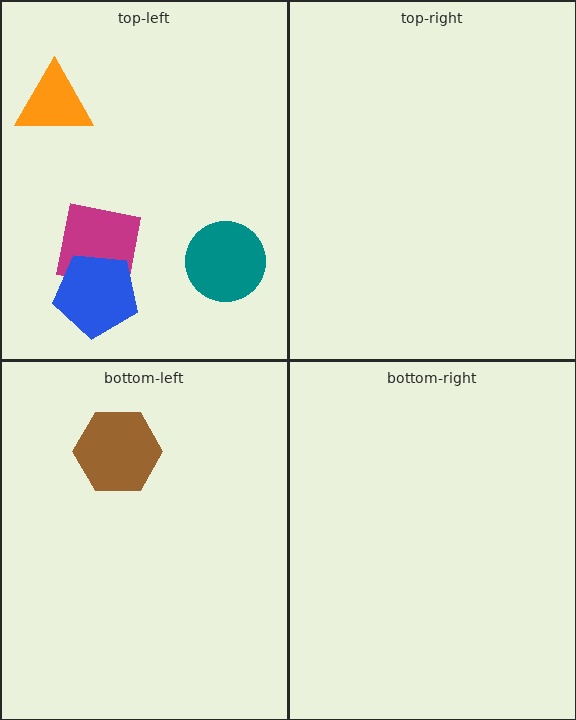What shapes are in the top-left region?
The orange triangle, the magenta square, the blue pentagon, the teal circle.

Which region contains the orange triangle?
The top-left region.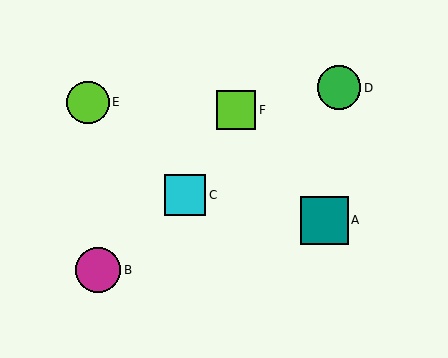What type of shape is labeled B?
Shape B is a magenta circle.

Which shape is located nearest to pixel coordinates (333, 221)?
The teal square (labeled A) at (324, 220) is nearest to that location.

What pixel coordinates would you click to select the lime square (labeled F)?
Click at (236, 110) to select the lime square F.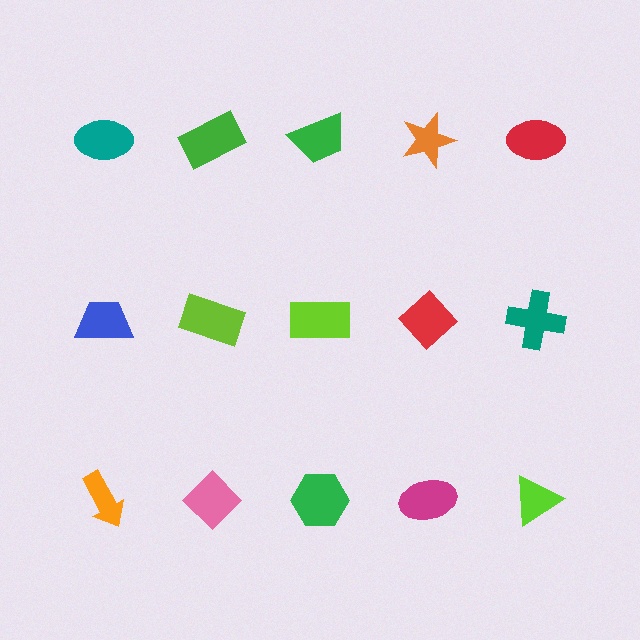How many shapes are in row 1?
5 shapes.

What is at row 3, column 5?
A lime triangle.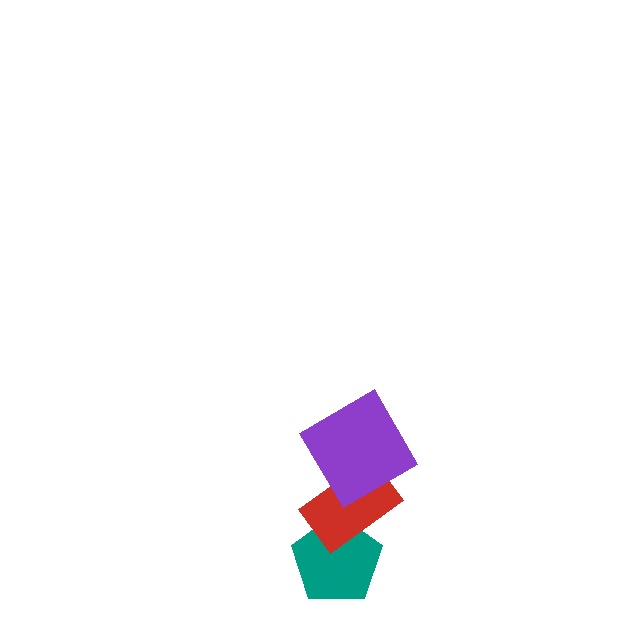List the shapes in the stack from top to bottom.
From top to bottom: the purple diamond, the red rectangle, the teal pentagon.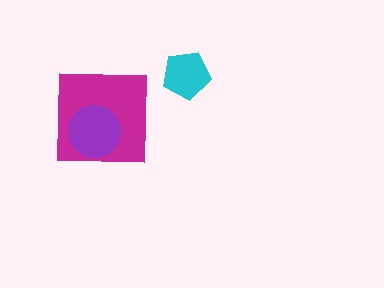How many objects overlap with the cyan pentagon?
0 objects overlap with the cyan pentagon.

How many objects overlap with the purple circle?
1 object overlaps with the purple circle.